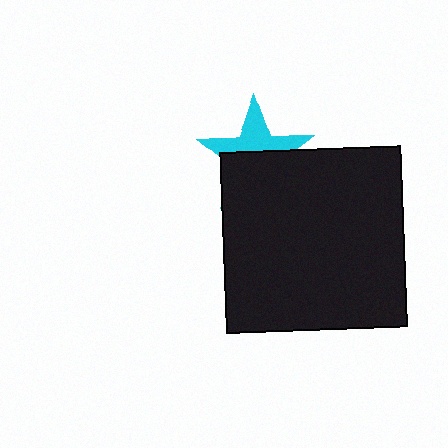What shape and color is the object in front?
The object in front is a black square.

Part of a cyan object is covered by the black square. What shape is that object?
It is a star.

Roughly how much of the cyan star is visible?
A small part of it is visible (roughly 45%).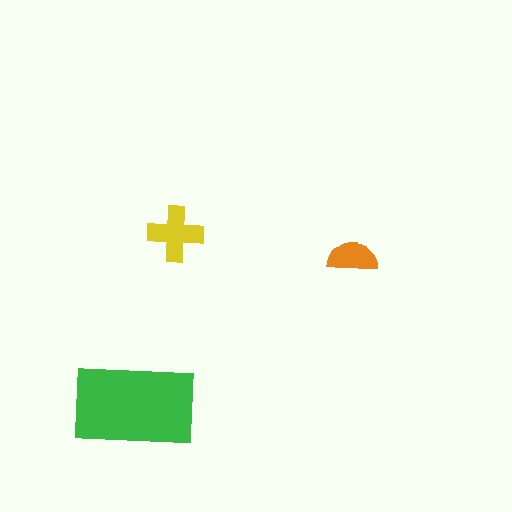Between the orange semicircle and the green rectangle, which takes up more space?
The green rectangle.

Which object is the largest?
The green rectangle.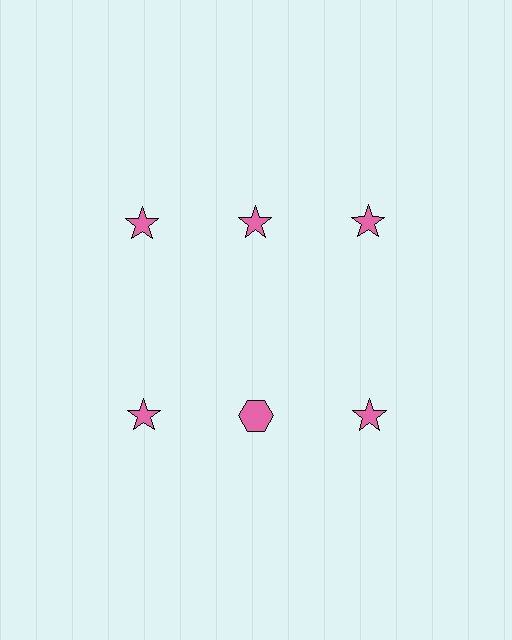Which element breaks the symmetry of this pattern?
The pink hexagon in the second row, second from left column breaks the symmetry. All other shapes are pink stars.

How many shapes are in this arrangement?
There are 6 shapes arranged in a grid pattern.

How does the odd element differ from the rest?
It has a different shape: hexagon instead of star.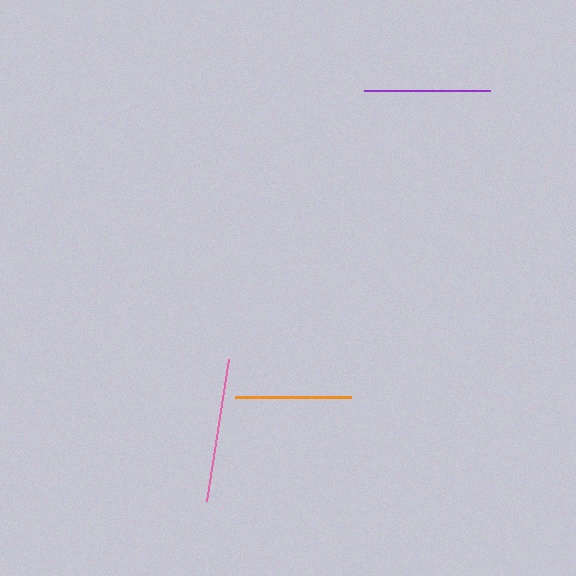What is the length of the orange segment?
The orange segment is approximately 116 pixels long.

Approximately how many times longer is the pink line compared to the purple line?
The pink line is approximately 1.1 times the length of the purple line.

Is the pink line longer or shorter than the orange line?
The pink line is longer than the orange line.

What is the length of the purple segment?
The purple segment is approximately 126 pixels long.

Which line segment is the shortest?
The orange line is the shortest at approximately 116 pixels.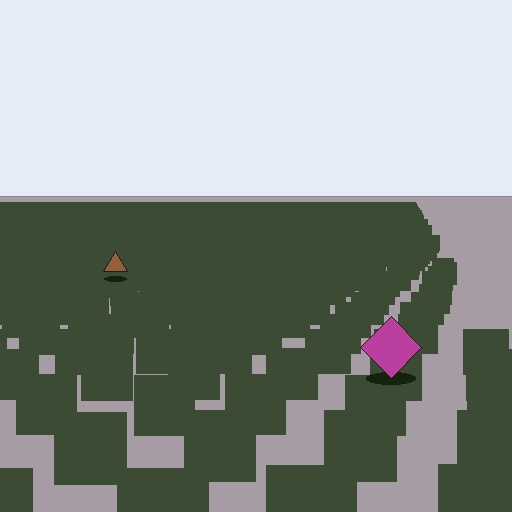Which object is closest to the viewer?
The magenta diamond is closest. The texture marks near it are larger and more spread out.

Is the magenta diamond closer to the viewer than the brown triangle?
Yes. The magenta diamond is closer — you can tell from the texture gradient: the ground texture is coarser near it.